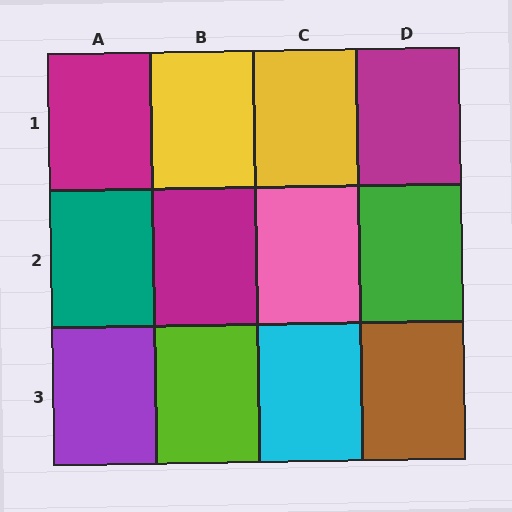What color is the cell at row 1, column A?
Magenta.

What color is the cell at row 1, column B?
Yellow.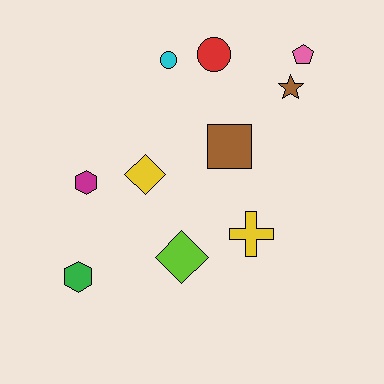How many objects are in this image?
There are 10 objects.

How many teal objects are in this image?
There are no teal objects.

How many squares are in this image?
There is 1 square.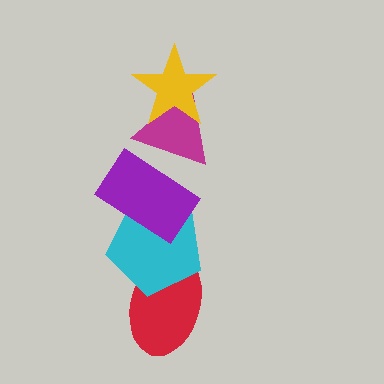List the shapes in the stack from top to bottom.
From top to bottom: the yellow star, the magenta triangle, the purple rectangle, the cyan pentagon, the red ellipse.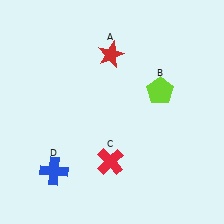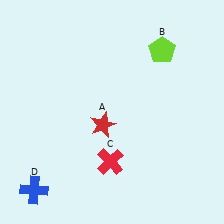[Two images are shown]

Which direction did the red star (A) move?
The red star (A) moved down.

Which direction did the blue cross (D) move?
The blue cross (D) moved left.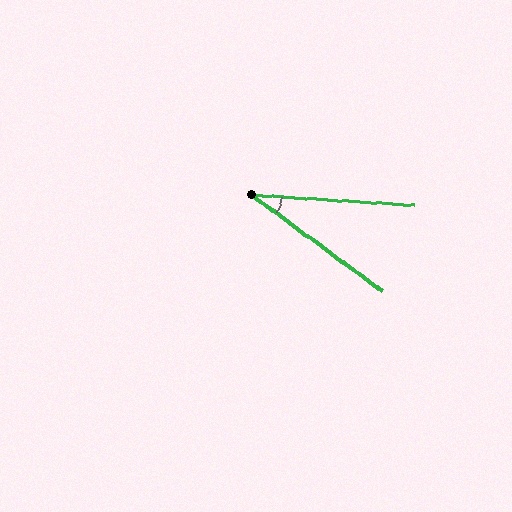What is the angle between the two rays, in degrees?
Approximately 33 degrees.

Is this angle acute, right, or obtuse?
It is acute.